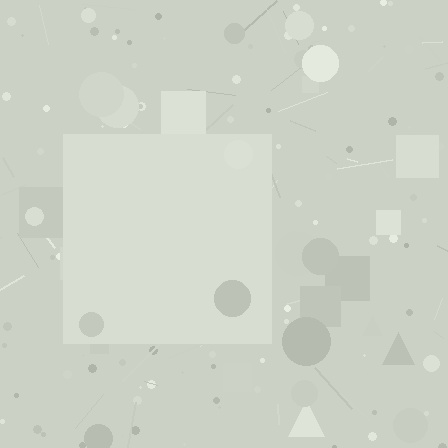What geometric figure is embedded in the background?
A square is embedded in the background.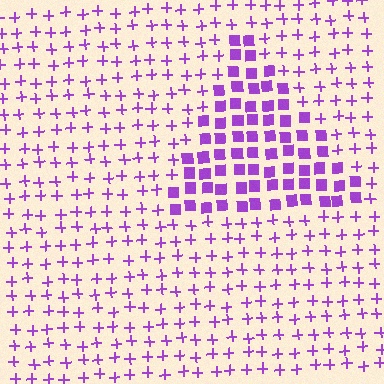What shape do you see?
I see a triangle.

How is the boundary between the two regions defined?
The boundary is defined by a change in element shape: squares inside vs. plus signs outside. All elements share the same color and spacing.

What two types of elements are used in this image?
The image uses squares inside the triangle region and plus signs outside it.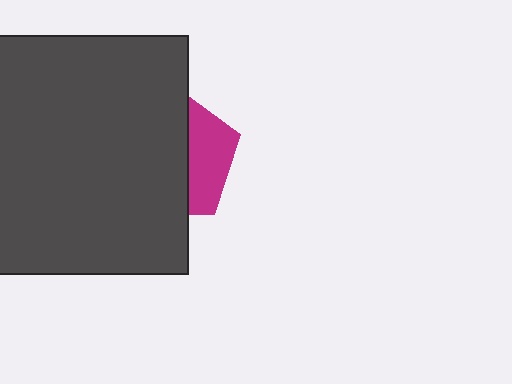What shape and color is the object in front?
The object in front is a dark gray rectangle.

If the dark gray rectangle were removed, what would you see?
You would see the complete magenta pentagon.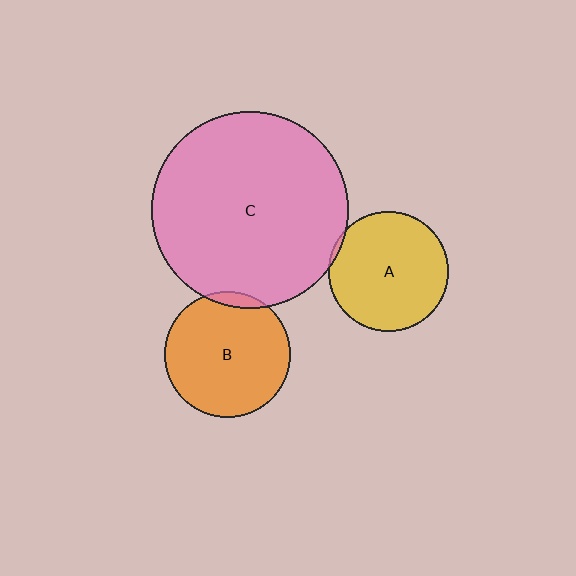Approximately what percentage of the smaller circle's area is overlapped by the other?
Approximately 5%.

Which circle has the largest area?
Circle C (pink).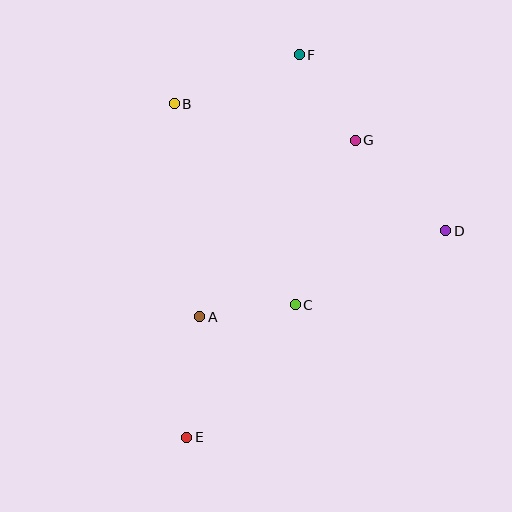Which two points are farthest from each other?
Points E and F are farthest from each other.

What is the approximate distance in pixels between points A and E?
The distance between A and E is approximately 121 pixels.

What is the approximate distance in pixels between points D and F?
The distance between D and F is approximately 229 pixels.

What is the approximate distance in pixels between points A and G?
The distance between A and G is approximately 235 pixels.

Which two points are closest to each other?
Points A and C are closest to each other.